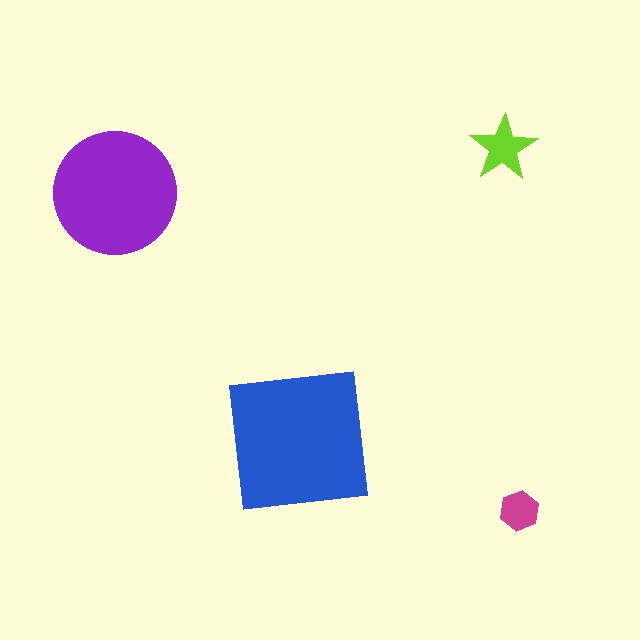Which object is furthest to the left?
The purple circle is leftmost.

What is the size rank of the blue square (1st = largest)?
1st.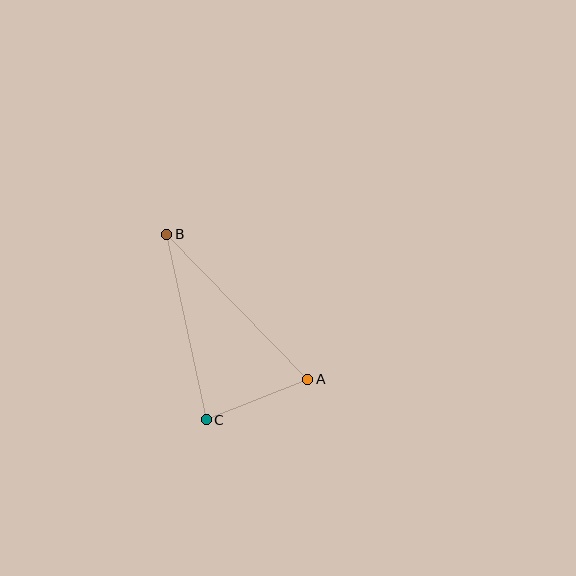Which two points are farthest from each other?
Points A and B are farthest from each other.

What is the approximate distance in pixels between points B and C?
The distance between B and C is approximately 190 pixels.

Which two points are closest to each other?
Points A and C are closest to each other.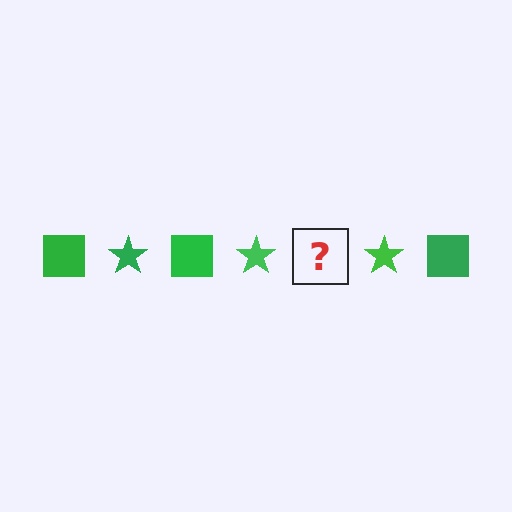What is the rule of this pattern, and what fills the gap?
The rule is that the pattern cycles through square, star shapes in green. The gap should be filled with a green square.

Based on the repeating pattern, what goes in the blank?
The blank should be a green square.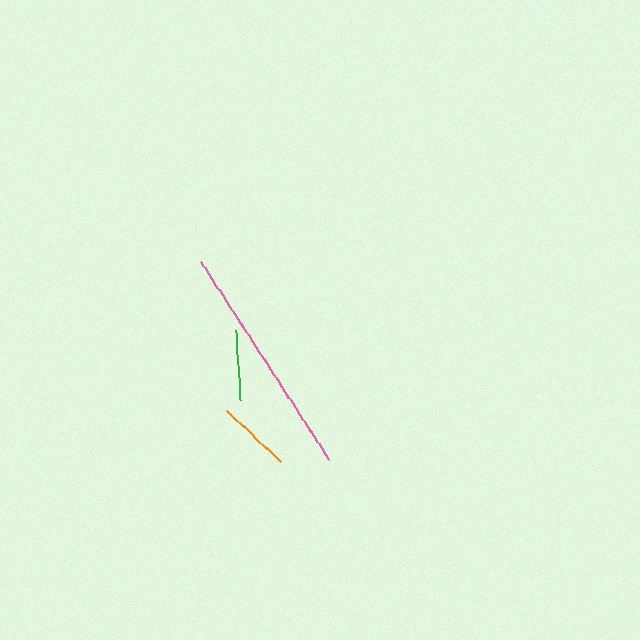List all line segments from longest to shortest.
From longest to shortest: pink, orange, green.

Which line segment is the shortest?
The green line is the shortest at approximately 70 pixels.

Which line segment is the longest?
The pink line is the longest at approximately 235 pixels.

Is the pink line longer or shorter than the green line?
The pink line is longer than the green line.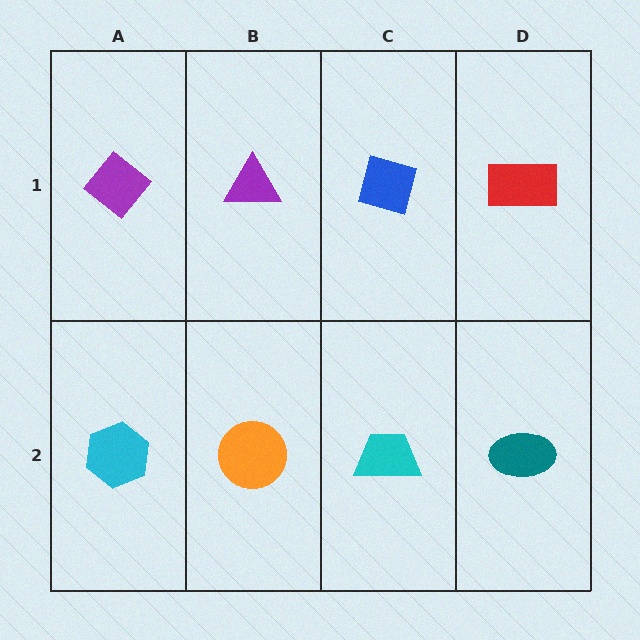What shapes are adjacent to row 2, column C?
A blue square (row 1, column C), an orange circle (row 2, column B), a teal ellipse (row 2, column D).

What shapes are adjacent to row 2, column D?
A red rectangle (row 1, column D), a cyan trapezoid (row 2, column C).